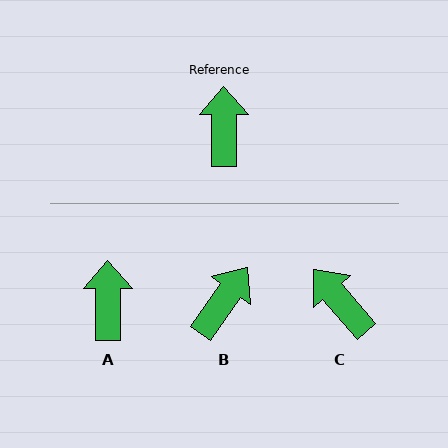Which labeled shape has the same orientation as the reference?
A.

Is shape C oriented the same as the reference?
No, it is off by about 41 degrees.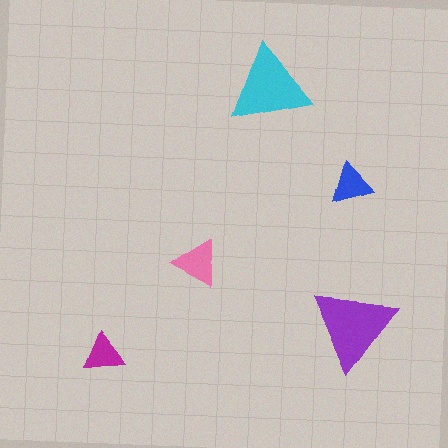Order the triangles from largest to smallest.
the purple one, the cyan one, the pink one, the blue one, the magenta one.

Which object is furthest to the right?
The purple triangle is rightmost.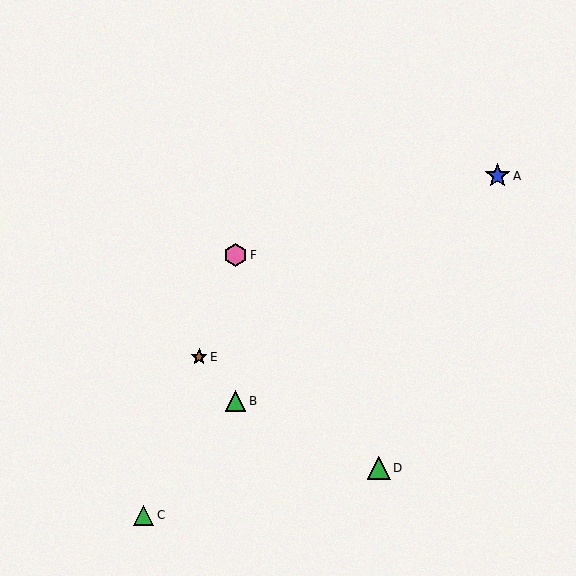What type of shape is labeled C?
Shape C is a green triangle.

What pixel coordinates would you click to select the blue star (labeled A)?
Click at (498, 176) to select the blue star A.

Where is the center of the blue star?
The center of the blue star is at (498, 176).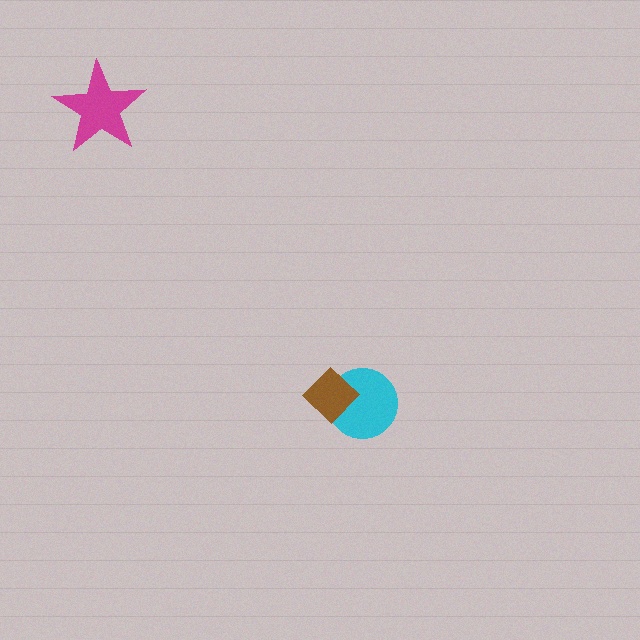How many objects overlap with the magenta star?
0 objects overlap with the magenta star.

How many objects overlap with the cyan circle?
1 object overlaps with the cyan circle.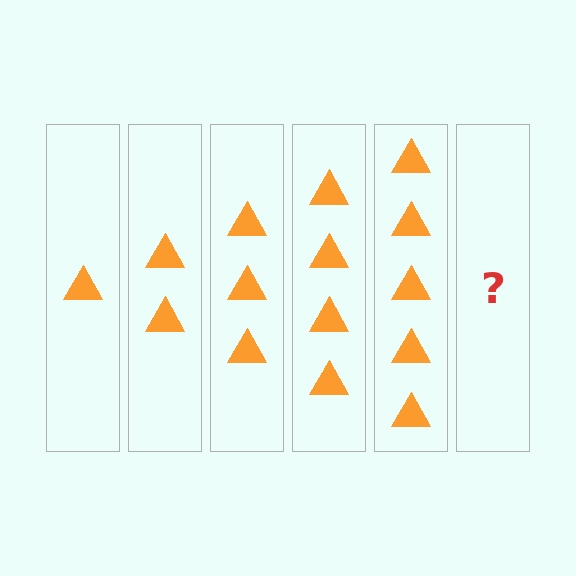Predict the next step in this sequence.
The next step is 6 triangles.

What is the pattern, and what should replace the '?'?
The pattern is that each step adds one more triangle. The '?' should be 6 triangles.